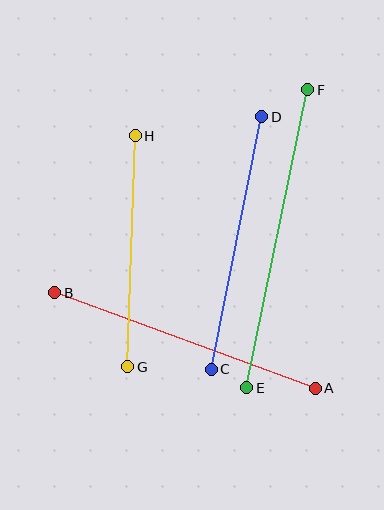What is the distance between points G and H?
The distance is approximately 231 pixels.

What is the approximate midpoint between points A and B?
The midpoint is at approximately (185, 340) pixels.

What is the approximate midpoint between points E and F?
The midpoint is at approximately (277, 239) pixels.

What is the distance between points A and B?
The distance is approximately 278 pixels.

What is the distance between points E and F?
The distance is approximately 304 pixels.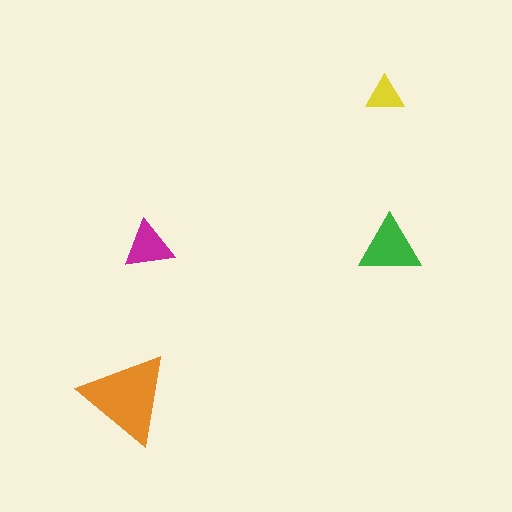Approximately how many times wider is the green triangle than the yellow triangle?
About 1.5 times wider.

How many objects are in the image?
There are 4 objects in the image.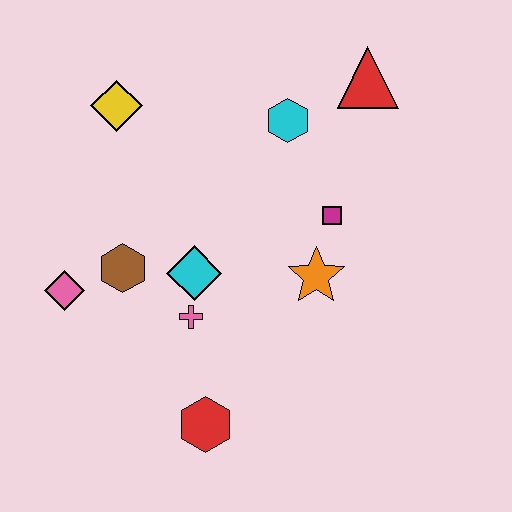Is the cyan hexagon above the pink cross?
Yes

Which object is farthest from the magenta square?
The pink diamond is farthest from the magenta square.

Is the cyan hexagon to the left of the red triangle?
Yes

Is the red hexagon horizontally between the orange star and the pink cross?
Yes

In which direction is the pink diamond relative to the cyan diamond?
The pink diamond is to the left of the cyan diamond.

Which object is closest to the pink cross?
The cyan diamond is closest to the pink cross.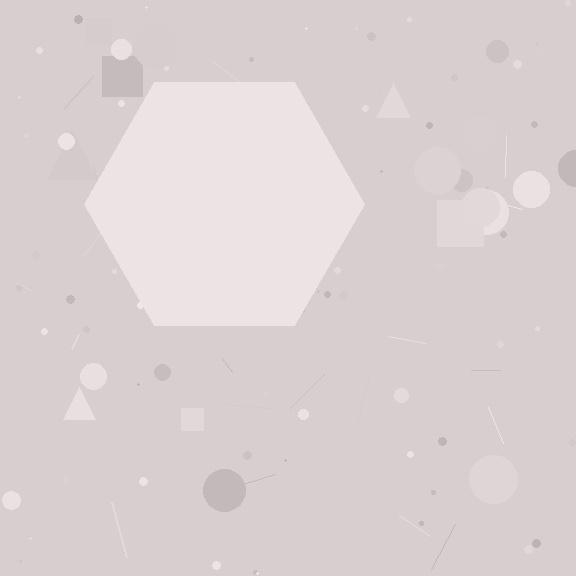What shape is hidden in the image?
A hexagon is hidden in the image.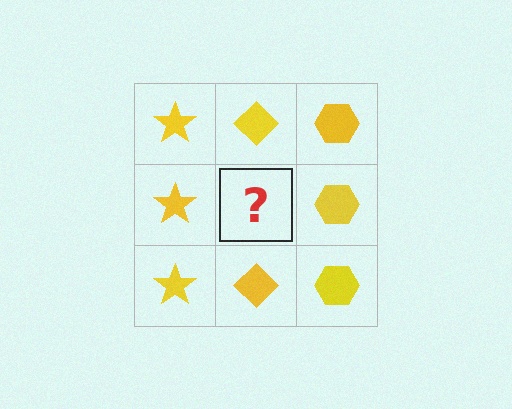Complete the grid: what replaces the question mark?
The question mark should be replaced with a yellow diamond.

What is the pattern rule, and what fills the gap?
The rule is that each column has a consistent shape. The gap should be filled with a yellow diamond.